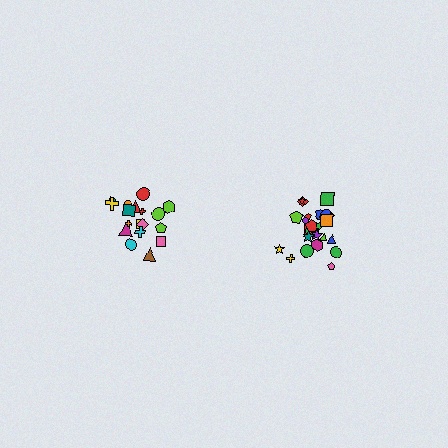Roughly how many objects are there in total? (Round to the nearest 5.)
Roughly 45 objects in total.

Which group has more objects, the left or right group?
The right group.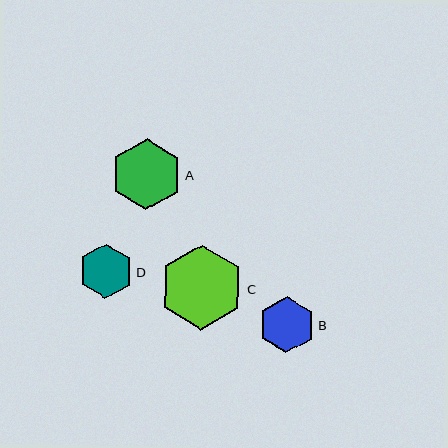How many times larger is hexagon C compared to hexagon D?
Hexagon C is approximately 1.6 times the size of hexagon D.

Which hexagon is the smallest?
Hexagon D is the smallest with a size of approximately 55 pixels.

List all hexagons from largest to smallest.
From largest to smallest: C, A, B, D.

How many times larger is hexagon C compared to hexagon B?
Hexagon C is approximately 1.5 times the size of hexagon B.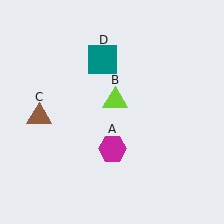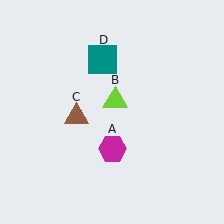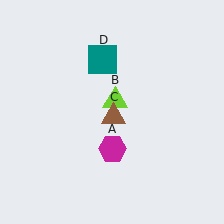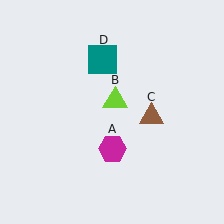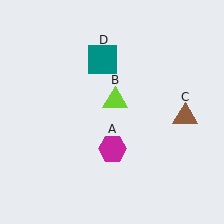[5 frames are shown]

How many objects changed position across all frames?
1 object changed position: brown triangle (object C).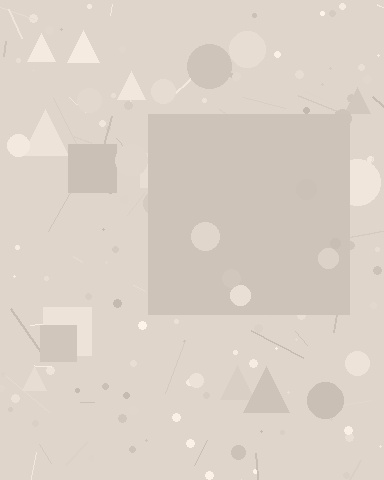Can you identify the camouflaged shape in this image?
The camouflaged shape is a square.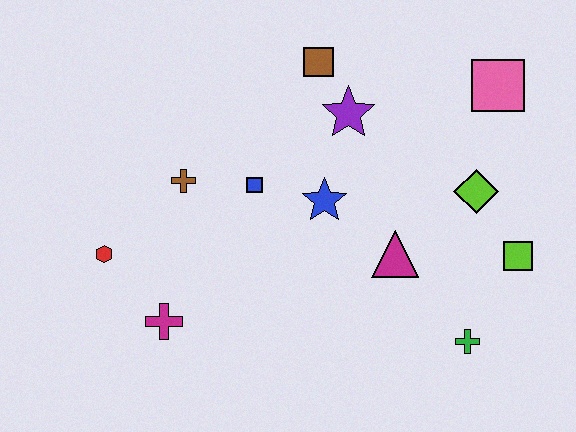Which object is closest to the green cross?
The lime square is closest to the green cross.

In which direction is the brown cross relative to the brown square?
The brown cross is to the left of the brown square.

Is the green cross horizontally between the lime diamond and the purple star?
Yes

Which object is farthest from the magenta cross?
The pink square is farthest from the magenta cross.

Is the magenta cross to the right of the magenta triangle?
No